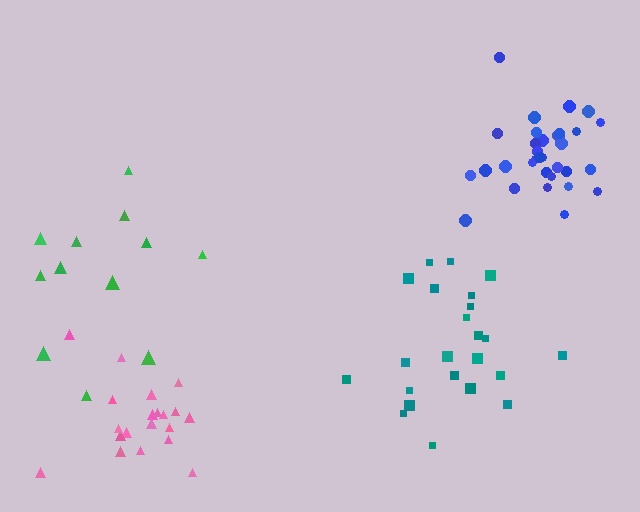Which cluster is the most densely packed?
Blue.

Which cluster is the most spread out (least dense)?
Green.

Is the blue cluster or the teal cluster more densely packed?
Blue.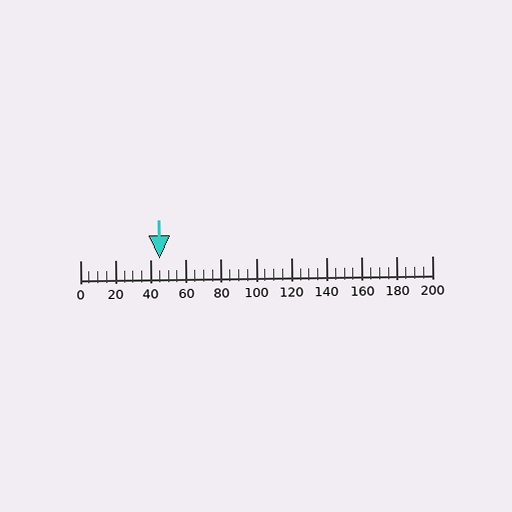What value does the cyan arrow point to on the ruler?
The cyan arrow points to approximately 45.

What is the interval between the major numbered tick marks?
The major tick marks are spaced 20 units apart.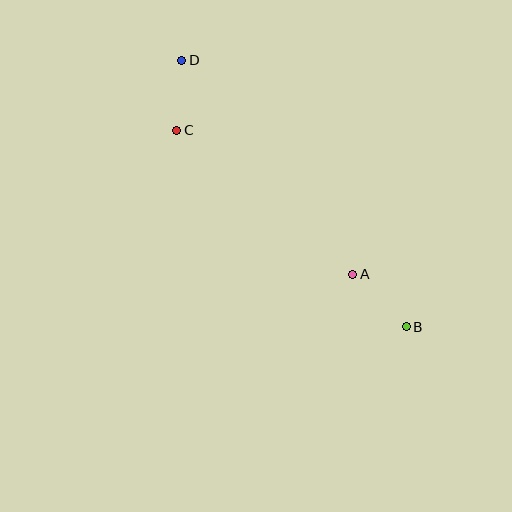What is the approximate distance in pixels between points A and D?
The distance between A and D is approximately 274 pixels.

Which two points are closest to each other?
Points C and D are closest to each other.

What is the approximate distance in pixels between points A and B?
The distance between A and B is approximately 75 pixels.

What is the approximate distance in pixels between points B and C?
The distance between B and C is approximately 302 pixels.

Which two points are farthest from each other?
Points B and D are farthest from each other.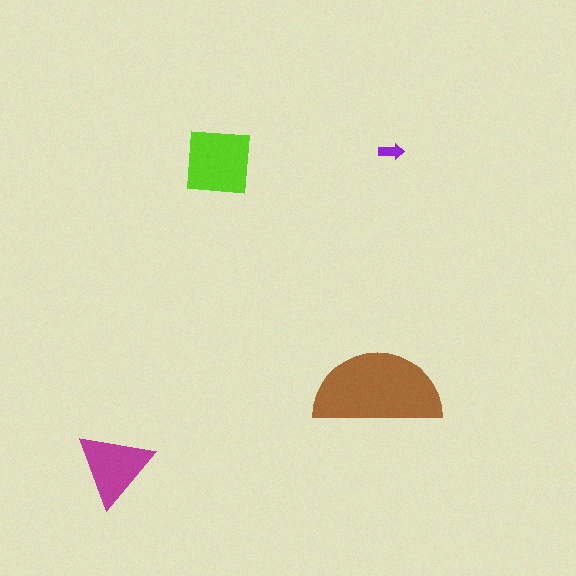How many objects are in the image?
There are 4 objects in the image.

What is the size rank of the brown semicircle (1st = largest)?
1st.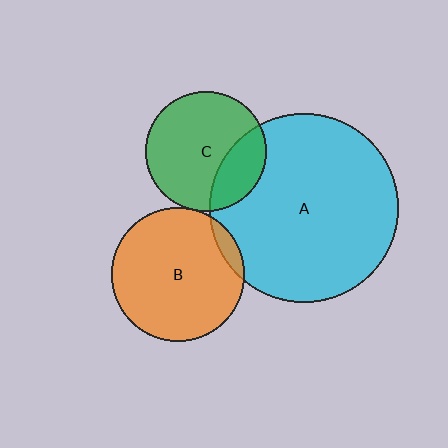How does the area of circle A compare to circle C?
Approximately 2.5 times.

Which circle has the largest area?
Circle A (cyan).